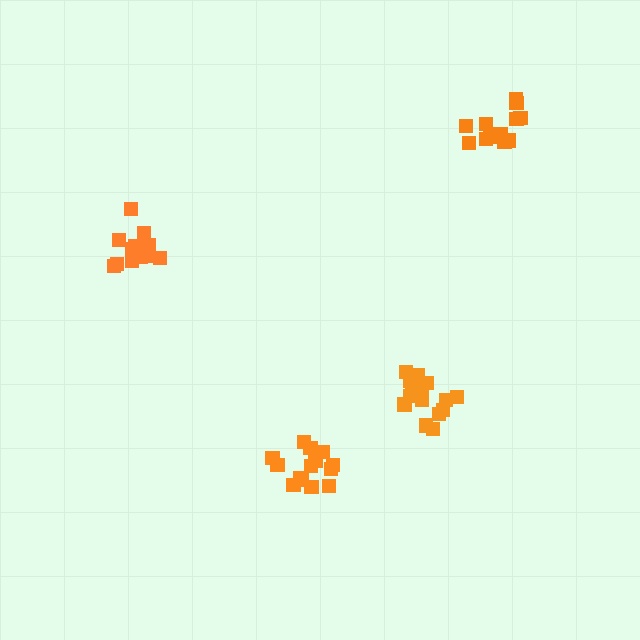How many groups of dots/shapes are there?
There are 4 groups.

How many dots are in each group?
Group 1: 14 dots, Group 2: 17 dots, Group 3: 14 dots, Group 4: 12 dots (57 total).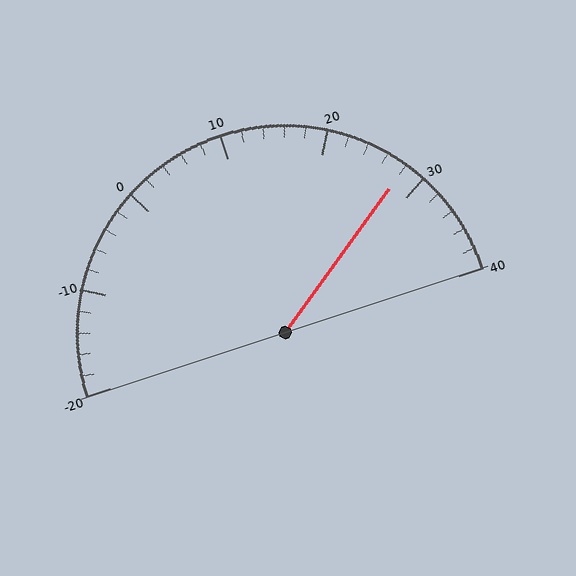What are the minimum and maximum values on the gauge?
The gauge ranges from -20 to 40.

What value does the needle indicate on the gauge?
The needle indicates approximately 28.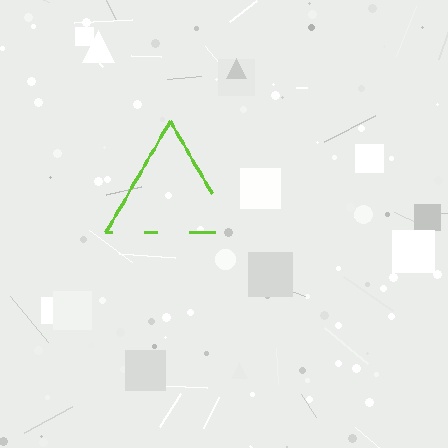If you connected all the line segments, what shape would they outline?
They would outline a triangle.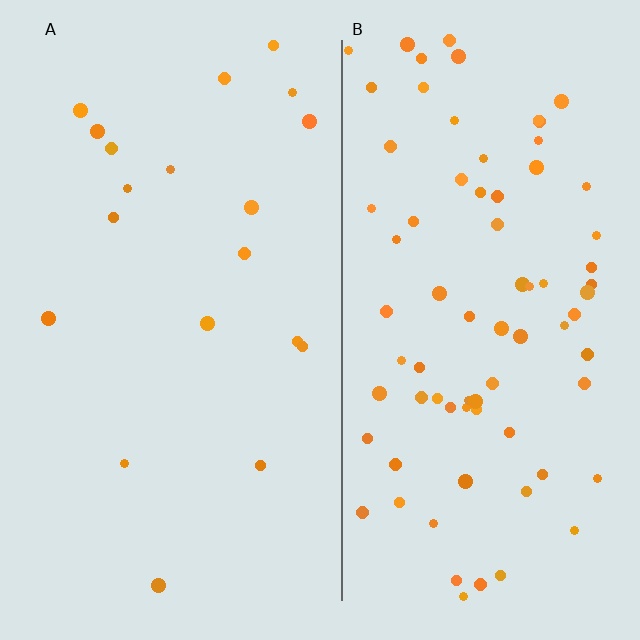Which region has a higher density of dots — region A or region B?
B (the right).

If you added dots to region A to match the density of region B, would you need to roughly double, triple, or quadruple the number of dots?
Approximately quadruple.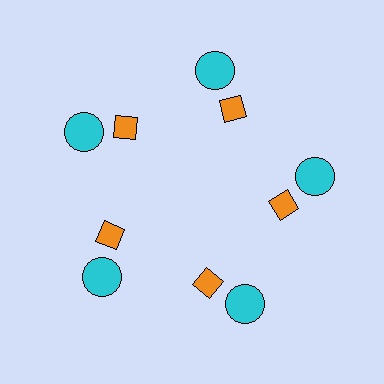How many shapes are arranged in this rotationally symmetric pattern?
There are 10 shapes, arranged in 5 groups of 2.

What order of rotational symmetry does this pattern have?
This pattern has 5-fold rotational symmetry.